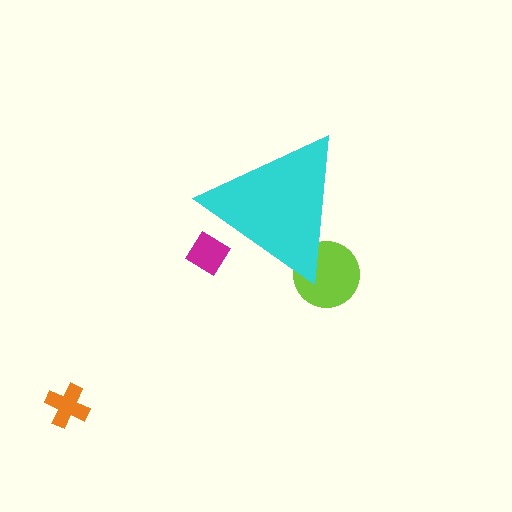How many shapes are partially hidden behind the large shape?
2 shapes are partially hidden.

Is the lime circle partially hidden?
Yes, the lime circle is partially hidden behind the cyan triangle.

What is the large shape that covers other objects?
A cyan triangle.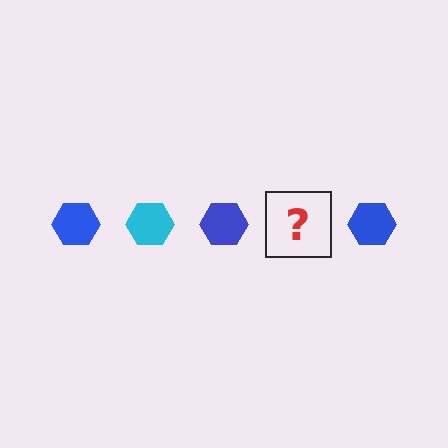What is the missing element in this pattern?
The missing element is a cyan hexagon.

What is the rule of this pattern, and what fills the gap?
The rule is that the pattern cycles through blue, cyan hexagons. The gap should be filled with a cyan hexagon.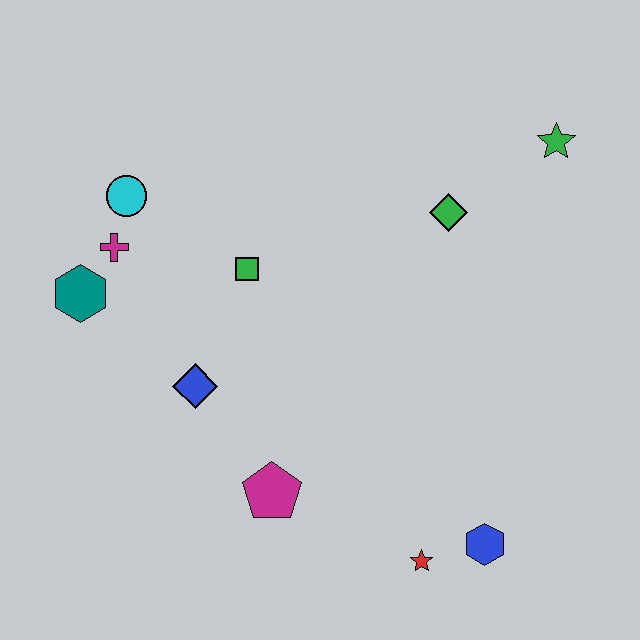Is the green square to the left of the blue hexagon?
Yes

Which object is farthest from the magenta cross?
The blue hexagon is farthest from the magenta cross.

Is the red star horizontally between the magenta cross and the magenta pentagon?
No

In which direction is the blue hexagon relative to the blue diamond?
The blue hexagon is to the right of the blue diamond.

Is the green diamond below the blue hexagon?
No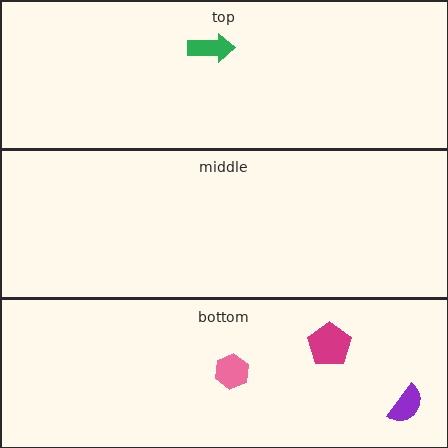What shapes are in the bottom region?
The pink hexagon, the magenta pentagon, the purple semicircle.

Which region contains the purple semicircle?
The bottom region.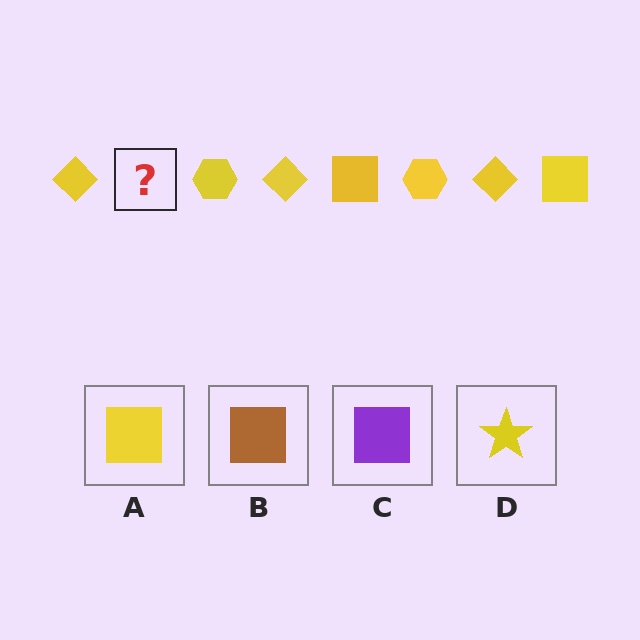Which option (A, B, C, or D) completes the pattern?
A.